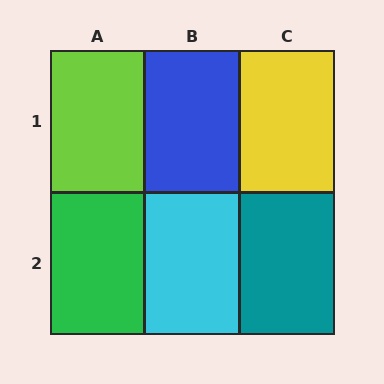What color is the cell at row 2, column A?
Green.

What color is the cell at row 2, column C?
Teal.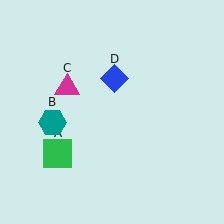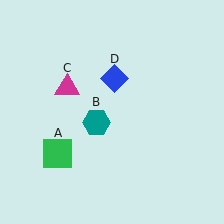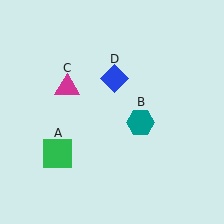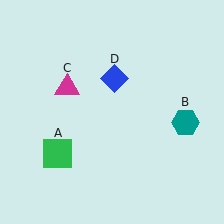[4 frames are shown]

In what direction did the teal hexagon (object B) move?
The teal hexagon (object B) moved right.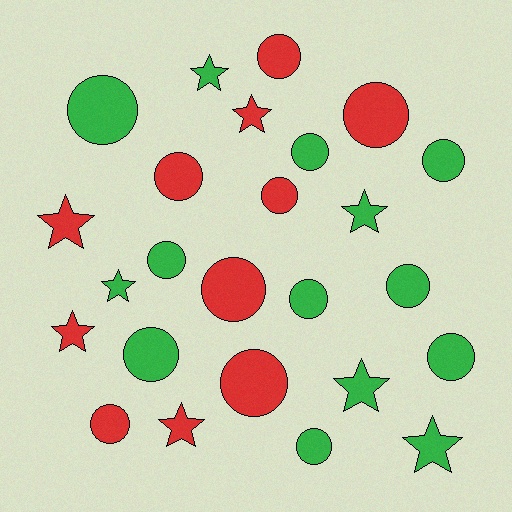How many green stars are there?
There are 5 green stars.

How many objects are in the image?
There are 25 objects.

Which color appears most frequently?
Green, with 14 objects.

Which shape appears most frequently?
Circle, with 16 objects.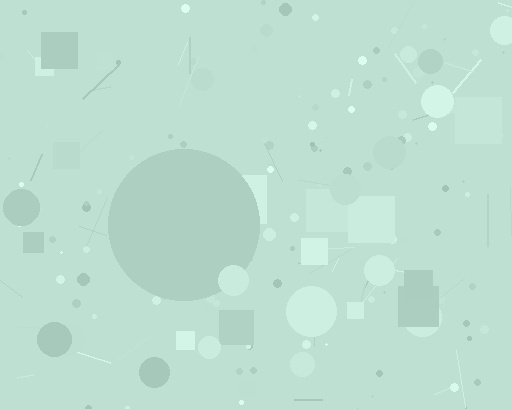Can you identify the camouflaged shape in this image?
The camouflaged shape is a circle.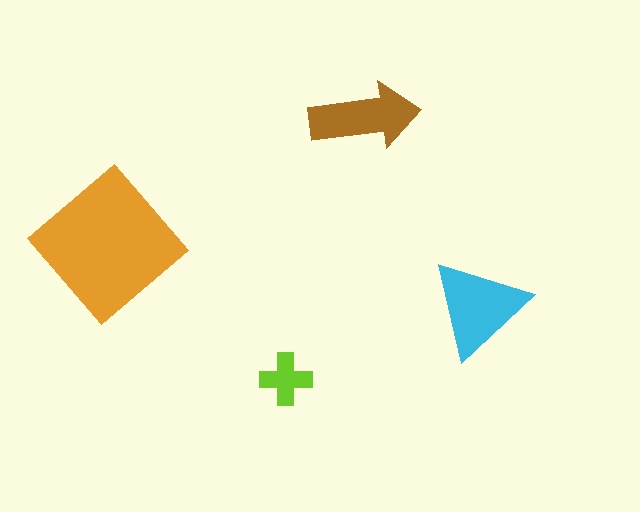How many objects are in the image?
There are 4 objects in the image.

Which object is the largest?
The orange diamond.